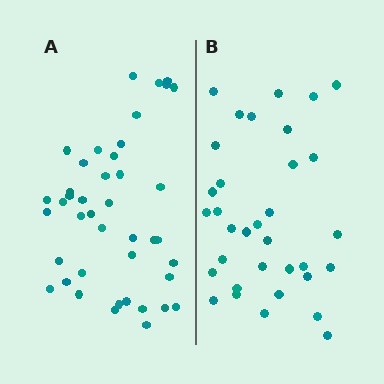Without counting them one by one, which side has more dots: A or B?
Region A (the left region) has more dots.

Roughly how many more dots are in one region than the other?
Region A has roughly 8 or so more dots than region B.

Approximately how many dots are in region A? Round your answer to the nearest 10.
About 40 dots. (The exact count is 42, which rounds to 40.)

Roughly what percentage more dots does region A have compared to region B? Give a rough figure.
About 25% more.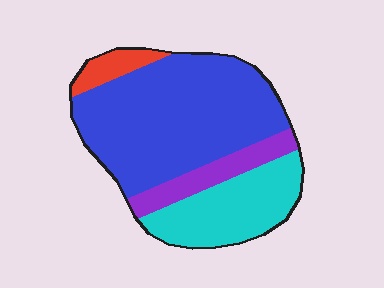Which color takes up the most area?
Blue, at roughly 55%.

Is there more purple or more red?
Purple.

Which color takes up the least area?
Red, at roughly 5%.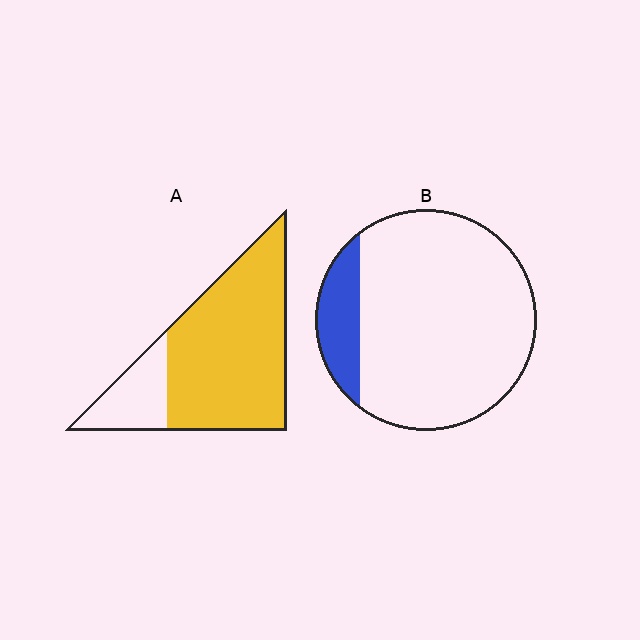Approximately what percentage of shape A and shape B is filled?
A is approximately 80% and B is approximately 15%.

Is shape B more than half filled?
No.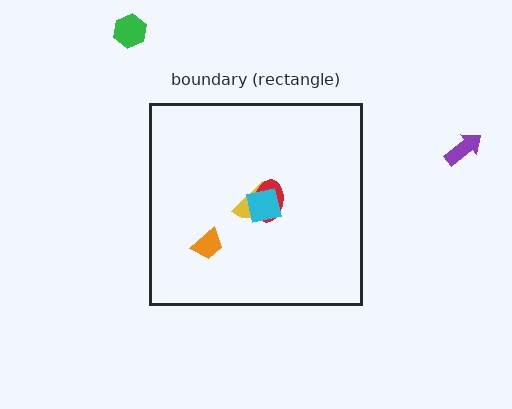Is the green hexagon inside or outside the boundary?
Outside.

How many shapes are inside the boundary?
4 inside, 2 outside.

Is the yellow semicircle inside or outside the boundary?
Inside.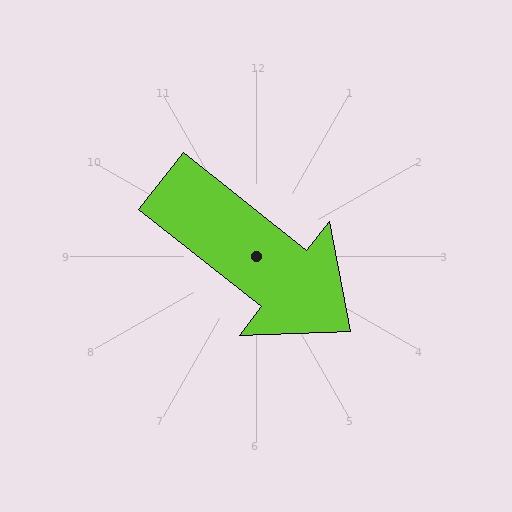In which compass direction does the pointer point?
Southeast.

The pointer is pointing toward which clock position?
Roughly 4 o'clock.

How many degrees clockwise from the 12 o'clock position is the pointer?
Approximately 128 degrees.